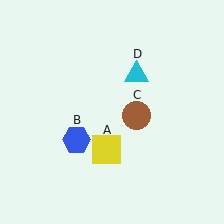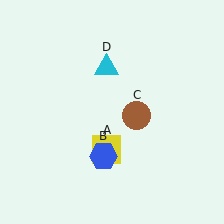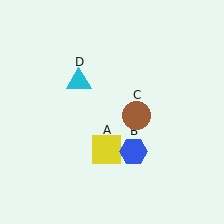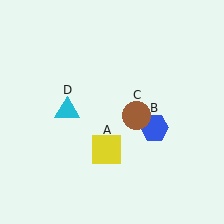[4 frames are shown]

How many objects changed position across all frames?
2 objects changed position: blue hexagon (object B), cyan triangle (object D).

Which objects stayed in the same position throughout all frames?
Yellow square (object A) and brown circle (object C) remained stationary.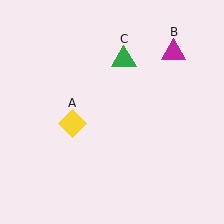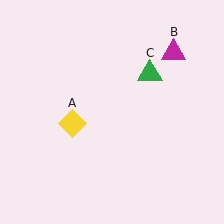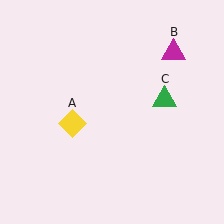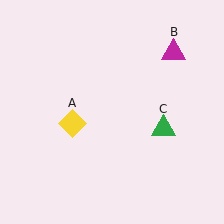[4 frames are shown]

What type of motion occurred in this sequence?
The green triangle (object C) rotated clockwise around the center of the scene.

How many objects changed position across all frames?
1 object changed position: green triangle (object C).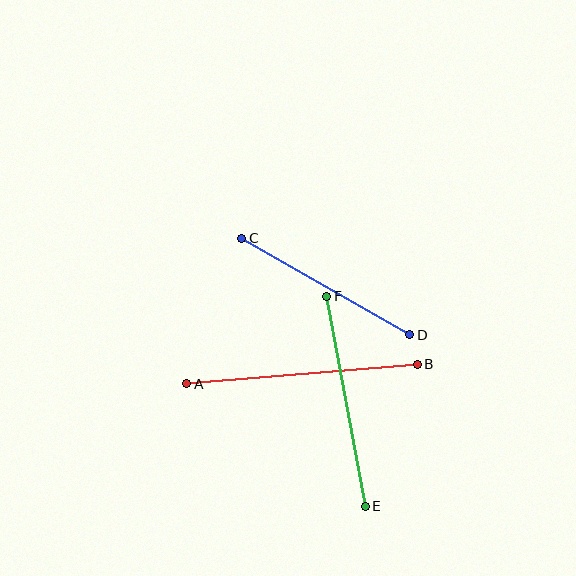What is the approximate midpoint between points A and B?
The midpoint is at approximately (302, 374) pixels.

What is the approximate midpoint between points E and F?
The midpoint is at approximately (346, 401) pixels.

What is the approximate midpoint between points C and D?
The midpoint is at approximately (326, 286) pixels.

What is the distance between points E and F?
The distance is approximately 214 pixels.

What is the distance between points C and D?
The distance is approximately 194 pixels.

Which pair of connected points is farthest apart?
Points A and B are farthest apart.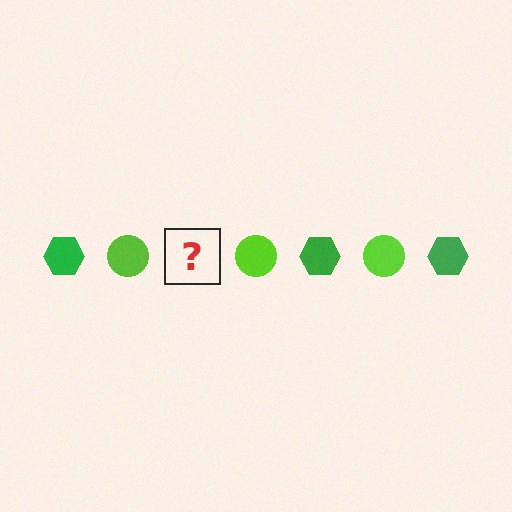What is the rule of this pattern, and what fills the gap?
The rule is that the pattern alternates between green hexagon and lime circle. The gap should be filled with a green hexagon.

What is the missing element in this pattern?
The missing element is a green hexagon.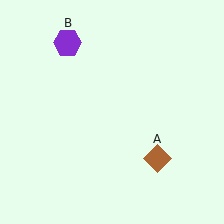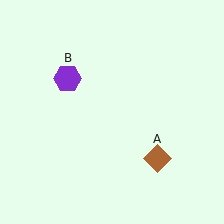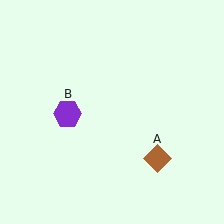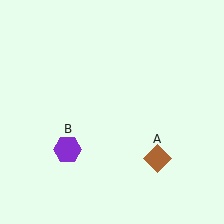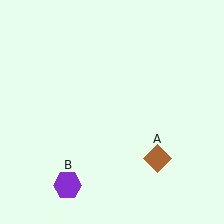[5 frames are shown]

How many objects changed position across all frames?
1 object changed position: purple hexagon (object B).